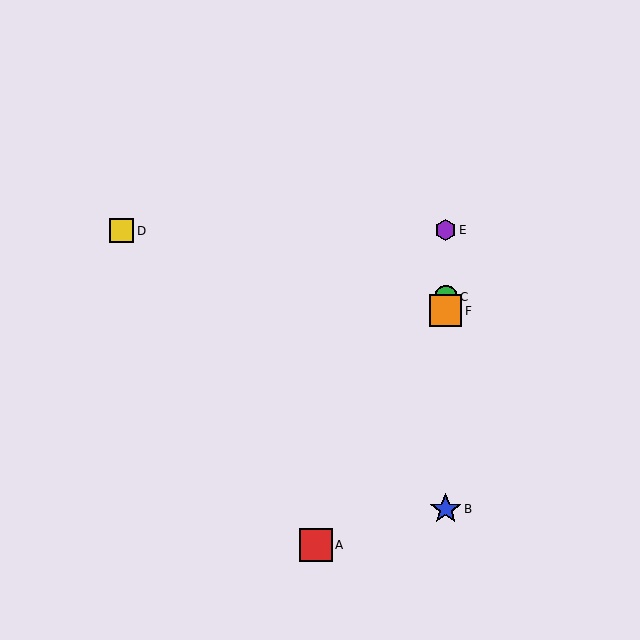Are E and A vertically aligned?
No, E is at x≈446 and A is at x≈316.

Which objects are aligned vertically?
Objects B, C, E, F are aligned vertically.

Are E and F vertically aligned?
Yes, both are at x≈446.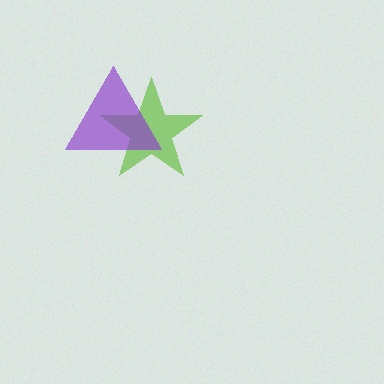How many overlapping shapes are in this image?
There are 2 overlapping shapes in the image.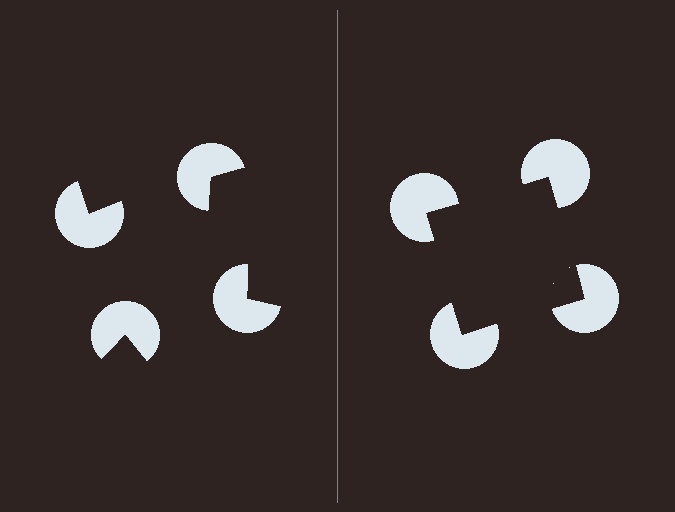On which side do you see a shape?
An illusory square appears on the right side. On the left side the wedge cuts are rotated, so no coherent shape forms.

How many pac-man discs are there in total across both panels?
8 — 4 on each side.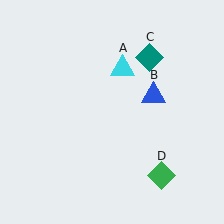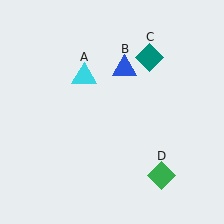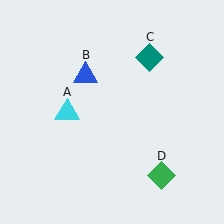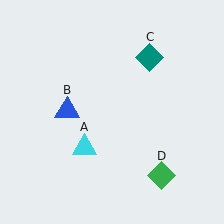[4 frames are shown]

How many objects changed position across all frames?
2 objects changed position: cyan triangle (object A), blue triangle (object B).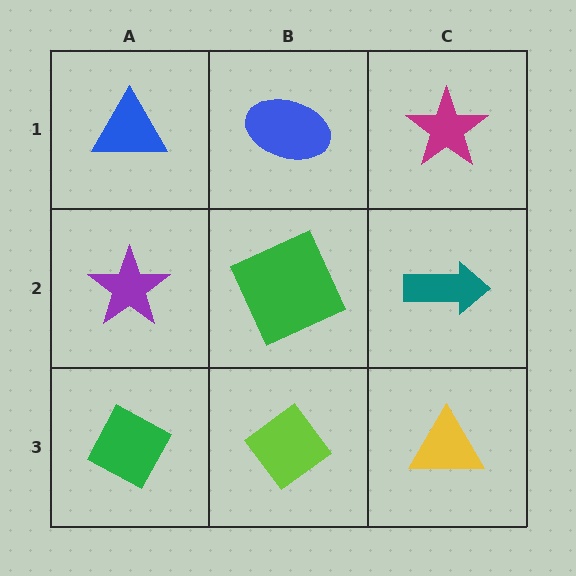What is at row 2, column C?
A teal arrow.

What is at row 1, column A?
A blue triangle.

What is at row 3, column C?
A yellow triangle.